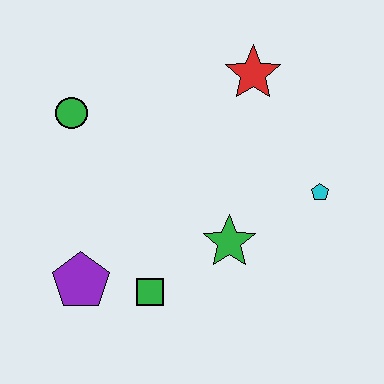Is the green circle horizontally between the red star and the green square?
No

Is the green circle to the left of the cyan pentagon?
Yes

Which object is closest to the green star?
The green square is closest to the green star.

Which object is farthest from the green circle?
The cyan pentagon is farthest from the green circle.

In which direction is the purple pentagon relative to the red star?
The purple pentagon is below the red star.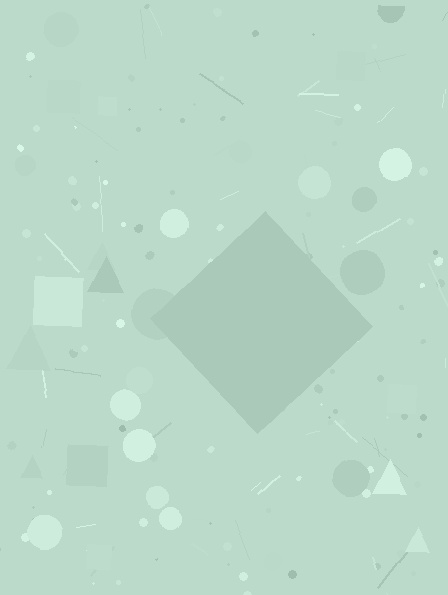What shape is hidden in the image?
A diamond is hidden in the image.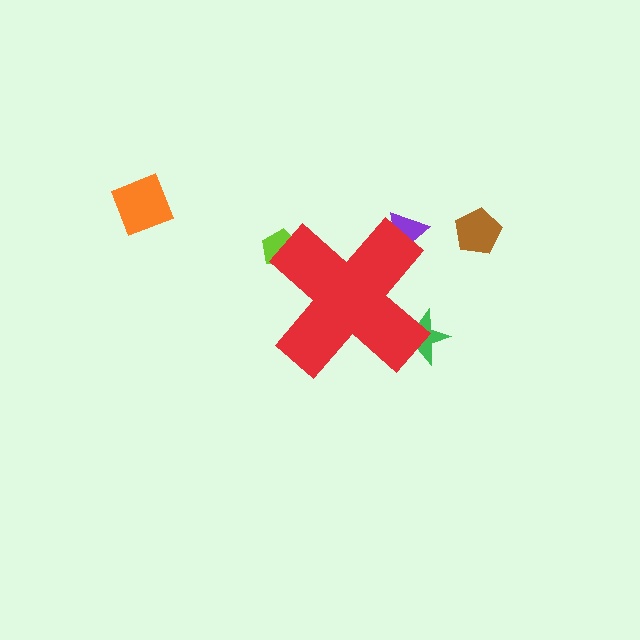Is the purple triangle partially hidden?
Yes, the purple triangle is partially hidden behind the red cross.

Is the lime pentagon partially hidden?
Yes, the lime pentagon is partially hidden behind the red cross.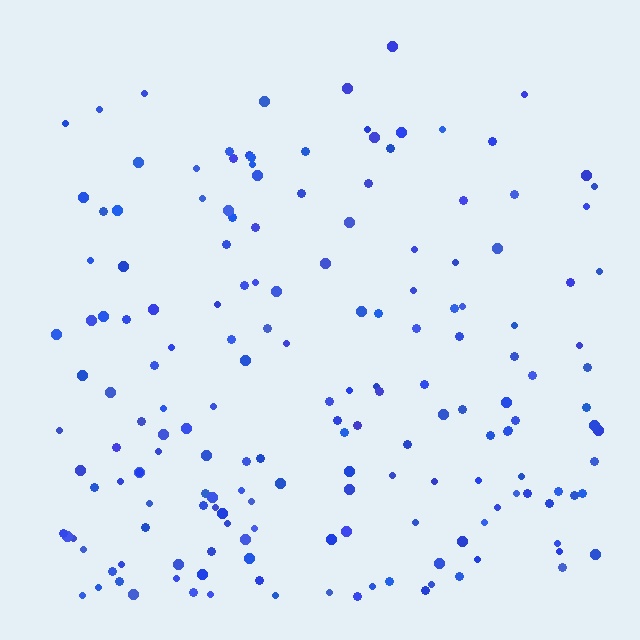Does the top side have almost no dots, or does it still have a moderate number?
Still a moderate number, just noticeably fewer than the bottom.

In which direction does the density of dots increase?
From top to bottom, with the bottom side densest.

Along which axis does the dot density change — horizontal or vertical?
Vertical.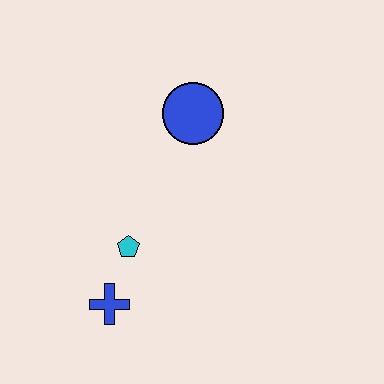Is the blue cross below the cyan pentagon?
Yes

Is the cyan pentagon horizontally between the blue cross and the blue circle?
Yes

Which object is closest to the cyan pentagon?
The blue cross is closest to the cyan pentagon.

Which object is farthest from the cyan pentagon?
The blue circle is farthest from the cyan pentagon.